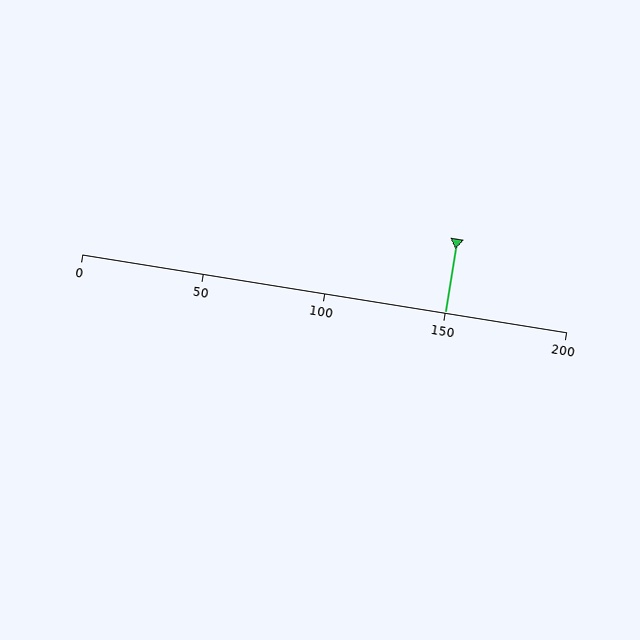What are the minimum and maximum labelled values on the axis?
The axis runs from 0 to 200.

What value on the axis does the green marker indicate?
The marker indicates approximately 150.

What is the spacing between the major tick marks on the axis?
The major ticks are spaced 50 apart.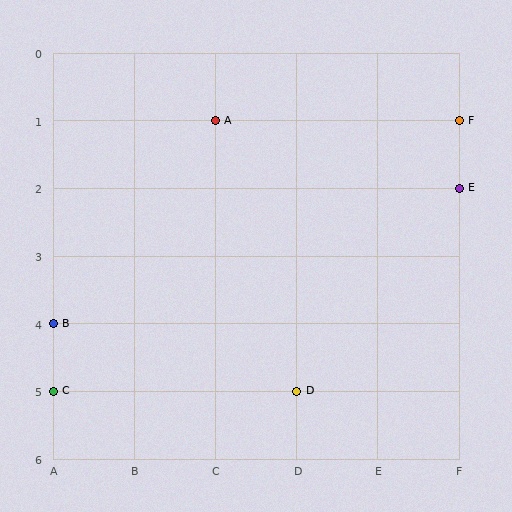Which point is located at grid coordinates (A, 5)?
Point C is at (A, 5).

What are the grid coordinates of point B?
Point B is at grid coordinates (A, 4).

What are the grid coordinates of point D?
Point D is at grid coordinates (D, 5).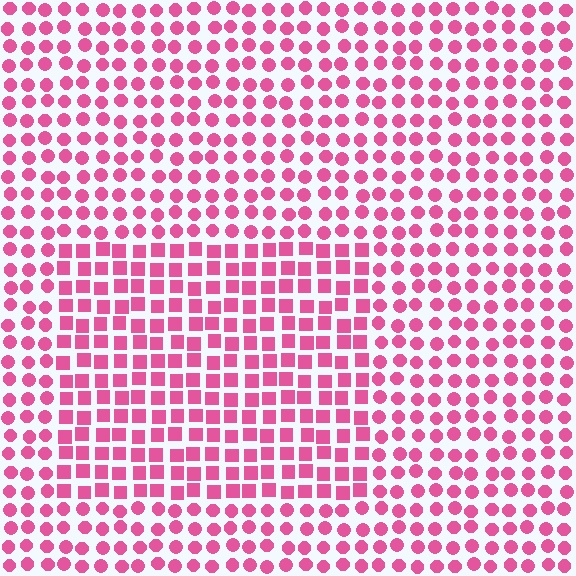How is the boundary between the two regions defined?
The boundary is defined by a change in element shape: squares inside vs. circles outside. All elements share the same color and spacing.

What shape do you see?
I see a rectangle.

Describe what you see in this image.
The image is filled with small pink elements arranged in a uniform grid. A rectangle-shaped region contains squares, while the surrounding area contains circles. The boundary is defined purely by the change in element shape.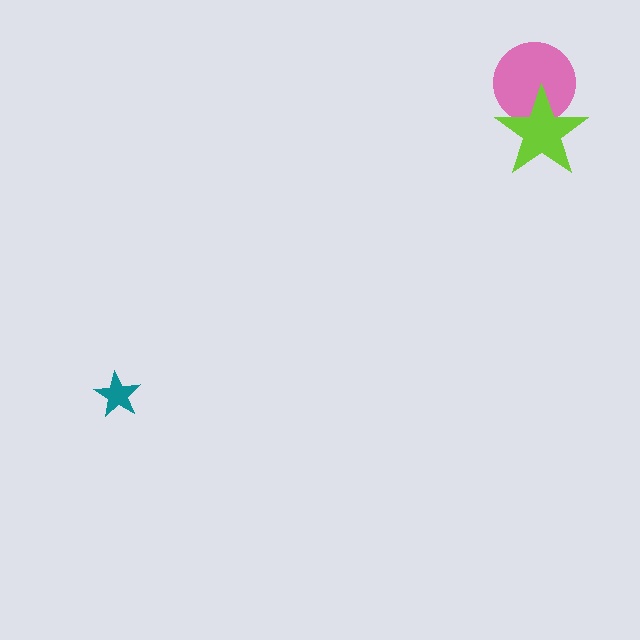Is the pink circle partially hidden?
Yes, it is partially covered by another shape.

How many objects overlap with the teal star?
0 objects overlap with the teal star.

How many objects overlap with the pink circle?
1 object overlaps with the pink circle.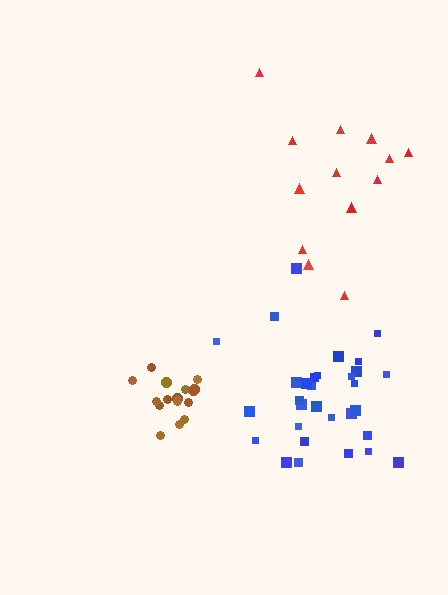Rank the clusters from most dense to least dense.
brown, blue, red.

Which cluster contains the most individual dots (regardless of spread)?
Blue (31).